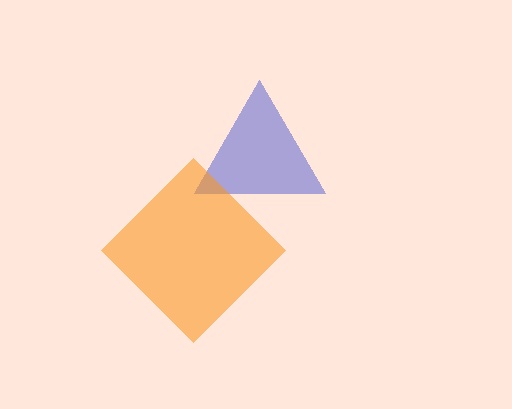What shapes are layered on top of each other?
The layered shapes are: a blue triangle, an orange diamond.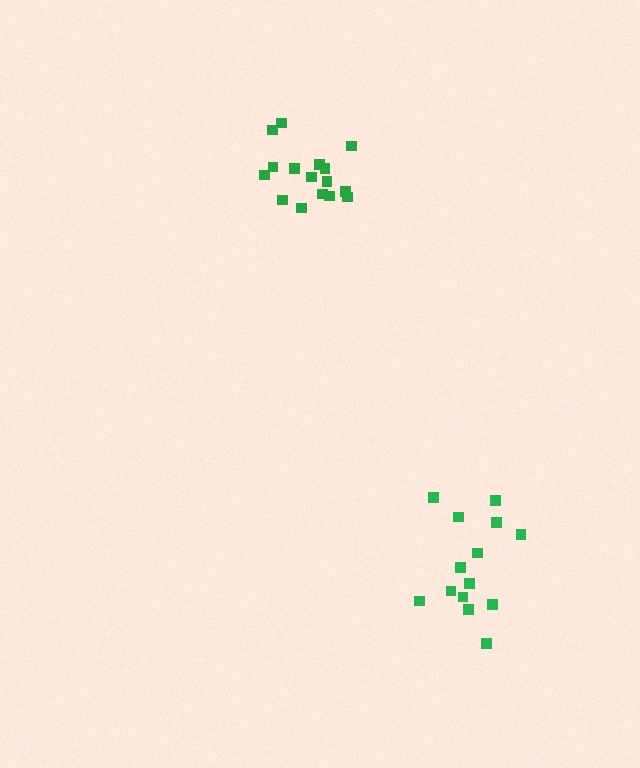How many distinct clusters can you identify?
There are 2 distinct clusters.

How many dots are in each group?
Group 1: 16 dots, Group 2: 14 dots (30 total).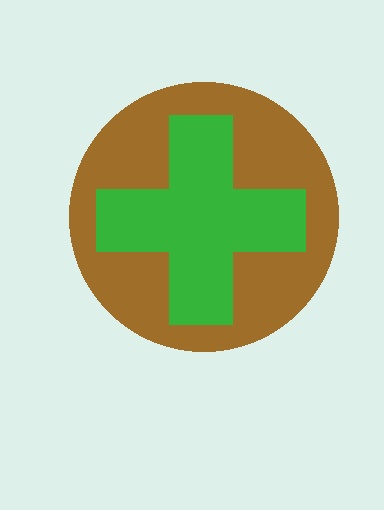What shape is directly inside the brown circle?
The green cross.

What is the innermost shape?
The green cross.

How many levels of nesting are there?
2.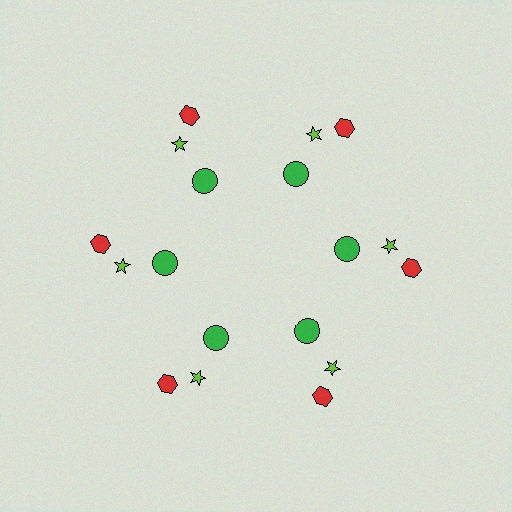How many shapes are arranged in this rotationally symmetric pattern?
There are 18 shapes, arranged in 6 groups of 3.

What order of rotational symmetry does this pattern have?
This pattern has 6-fold rotational symmetry.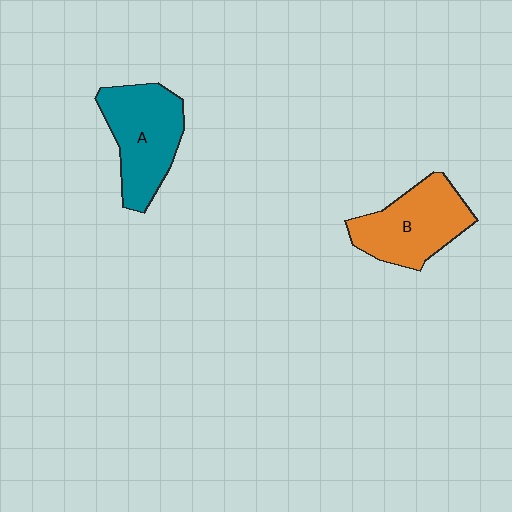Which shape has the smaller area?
Shape B (orange).